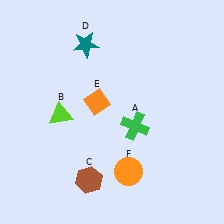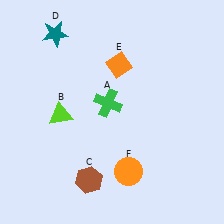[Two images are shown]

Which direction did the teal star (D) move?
The teal star (D) moved left.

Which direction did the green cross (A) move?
The green cross (A) moved left.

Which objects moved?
The objects that moved are: the green cross (A), the teal star (D), the orange diamond (E).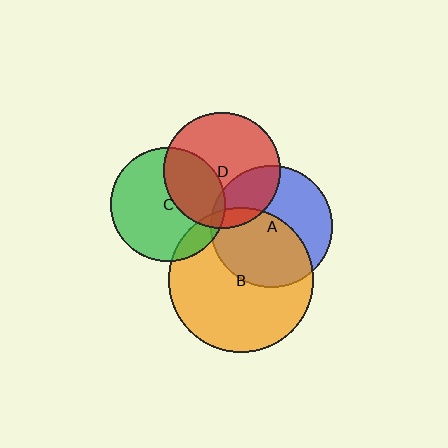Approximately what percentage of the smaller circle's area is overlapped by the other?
Approximately 50%.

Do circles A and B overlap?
Yes.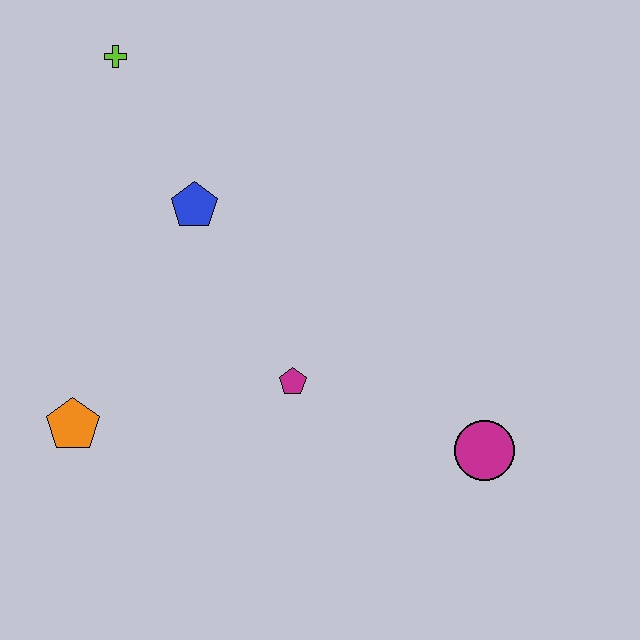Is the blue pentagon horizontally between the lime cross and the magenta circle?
Yes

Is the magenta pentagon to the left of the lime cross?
No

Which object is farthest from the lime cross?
The magenta circle is farthest from the lime cross.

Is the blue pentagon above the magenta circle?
Yes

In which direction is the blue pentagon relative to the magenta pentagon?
The blue pentagon is above the magenta pentagon.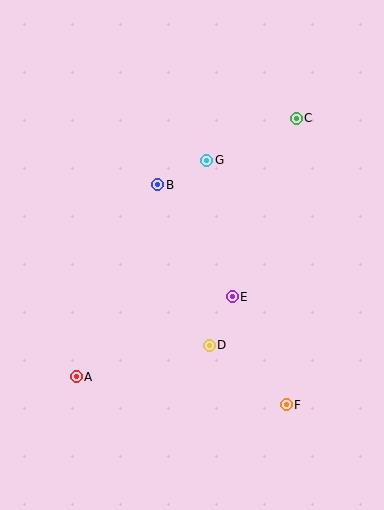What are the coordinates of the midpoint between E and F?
The midpoint between E and F is at (259, 351).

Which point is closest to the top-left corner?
Point B is closest to the top-left corner.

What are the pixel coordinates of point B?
Point B is at (158, 185).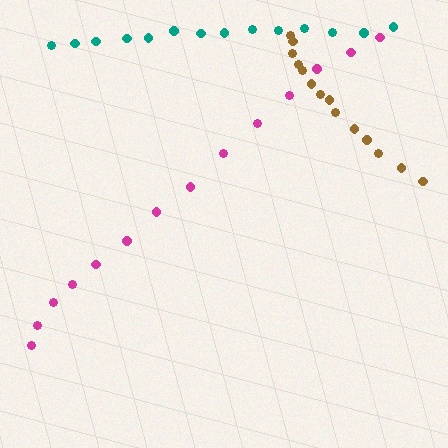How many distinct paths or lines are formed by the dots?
There are 3 distinct paths.